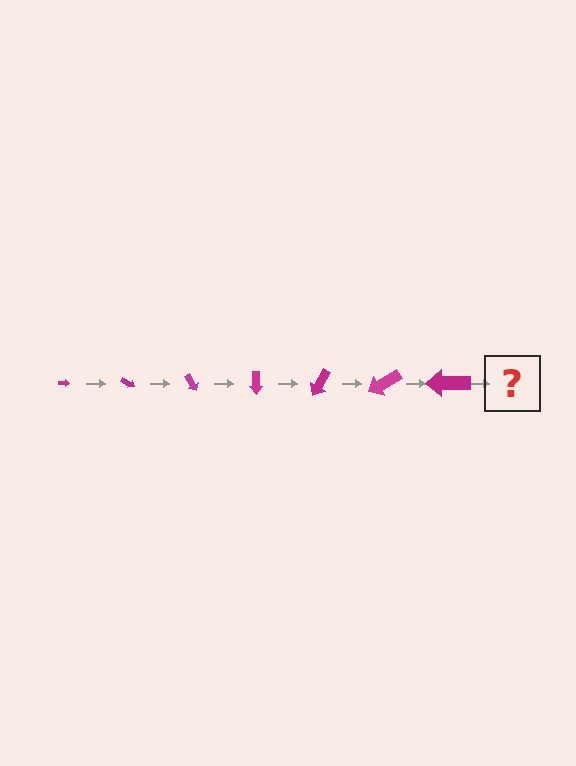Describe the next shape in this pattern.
It should be an arrow, larger than the previous one and rotated 210 degrees from the start.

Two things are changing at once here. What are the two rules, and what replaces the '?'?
The two rules are that the arrow grows larger each step and it rotates 30 degrees each step. The '?' should be an arrow, larger than the previous one and rotated 210 degrees from the start.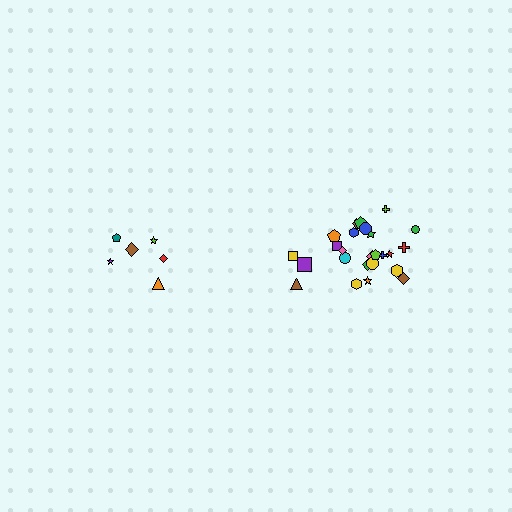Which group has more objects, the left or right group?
The right group.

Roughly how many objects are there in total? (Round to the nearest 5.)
Roughly 30 objects in total.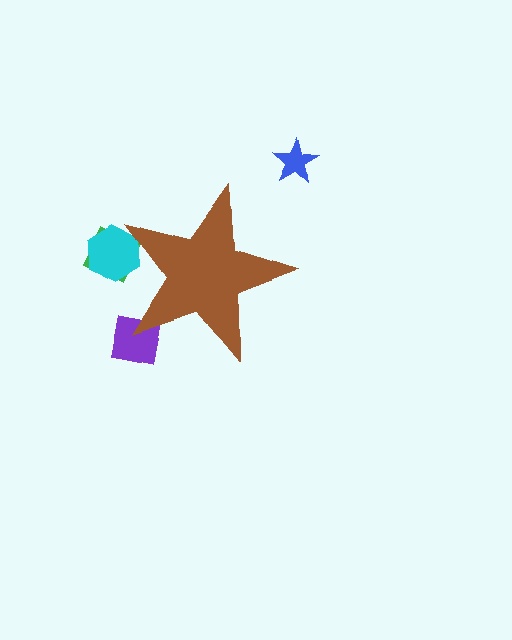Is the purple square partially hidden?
Yes, the purple square is partially hidden behind the brown star.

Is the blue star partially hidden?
No, the blue star is fully visible.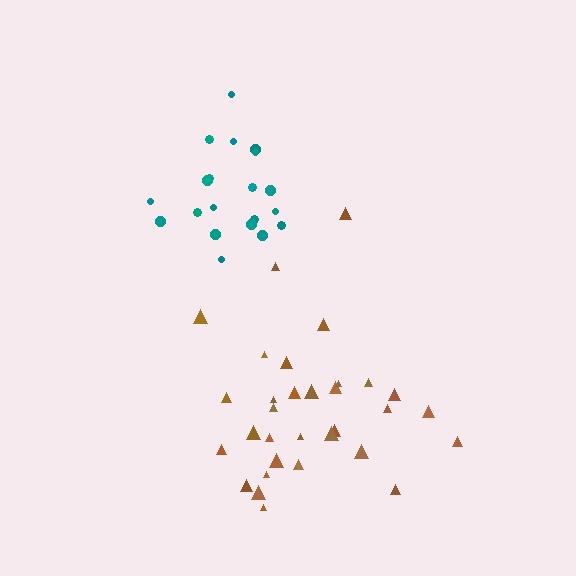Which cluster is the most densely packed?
Teal.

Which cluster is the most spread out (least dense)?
Brown.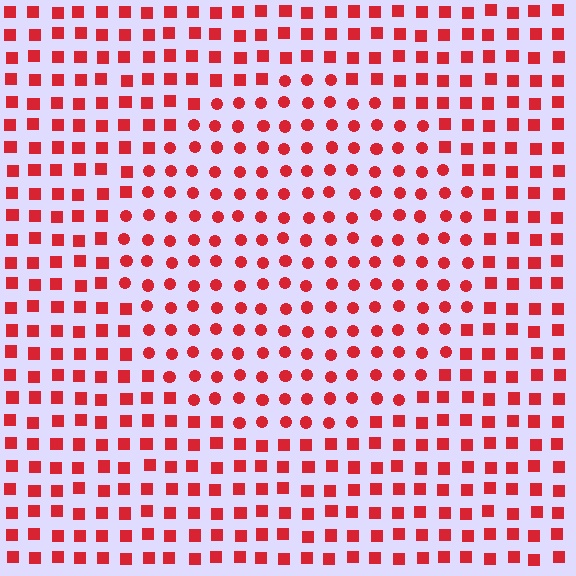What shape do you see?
I see a circle.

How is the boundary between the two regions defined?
The boundary is defined by a change in element shape: circles inside vs. squares outside. All elements share the same color and spacing.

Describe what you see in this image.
The image is filled with small red elements arranged in a uniform grid. A circle-shaped region contains circles, while the surrounding area contains squares. The boundary is defined purely by the change in element shape.